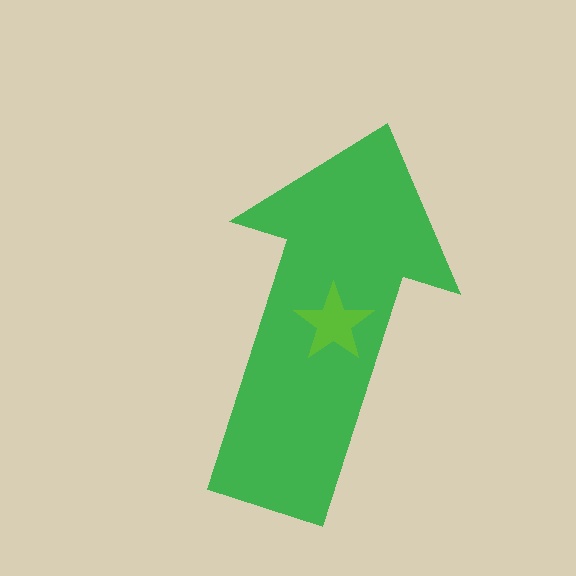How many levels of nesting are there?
2.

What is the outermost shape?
The green arrow.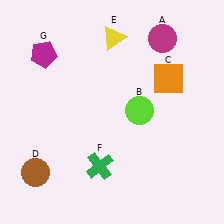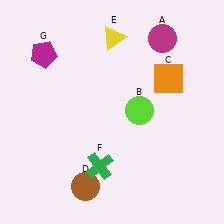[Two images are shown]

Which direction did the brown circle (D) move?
The brown circle (D) moved right.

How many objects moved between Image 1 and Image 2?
1 object moved between the two images.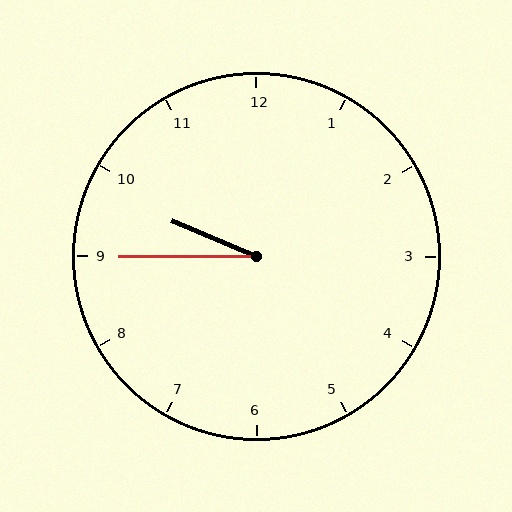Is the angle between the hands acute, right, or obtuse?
It is acute.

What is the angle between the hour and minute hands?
Approximately 22 degrees.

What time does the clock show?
9:45.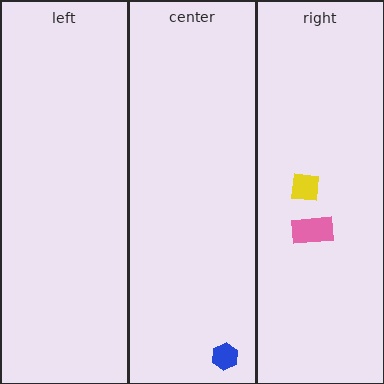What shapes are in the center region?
The blue hexagon.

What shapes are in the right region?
The pink rectangle, the yellow square.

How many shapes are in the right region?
2.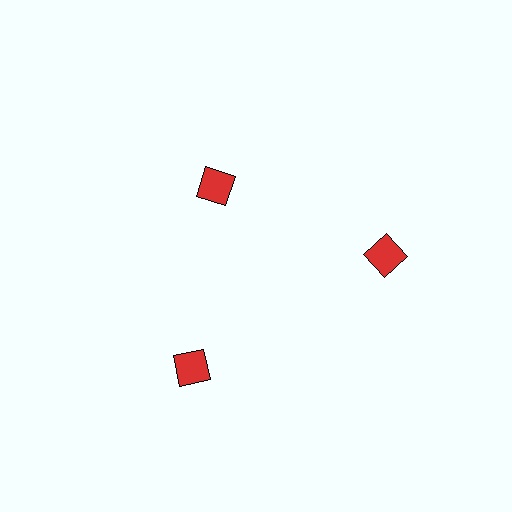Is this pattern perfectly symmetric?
No. The 3 red diamonds are arranged in a ring, but one element near the 11 o'clock position is pulled inward toward the center, breaking the 3-fold rotational symmetry.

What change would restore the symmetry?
The symmetry would be restored by moving it outward, back onto the ring so that all 3 diamonds sit at equal angles and equal distance from the center.